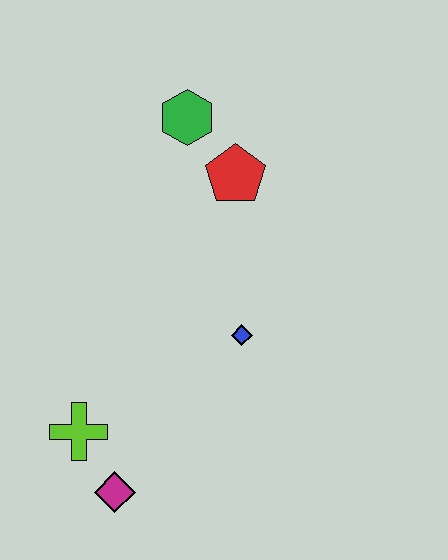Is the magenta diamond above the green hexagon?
No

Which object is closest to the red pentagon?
The green hexagon is closest to the red pentagon.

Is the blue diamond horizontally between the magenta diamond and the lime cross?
No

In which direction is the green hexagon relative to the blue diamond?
The green hexagon is above the blue diamond.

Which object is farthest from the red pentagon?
The magenta diamond is farthest from the red pentagon.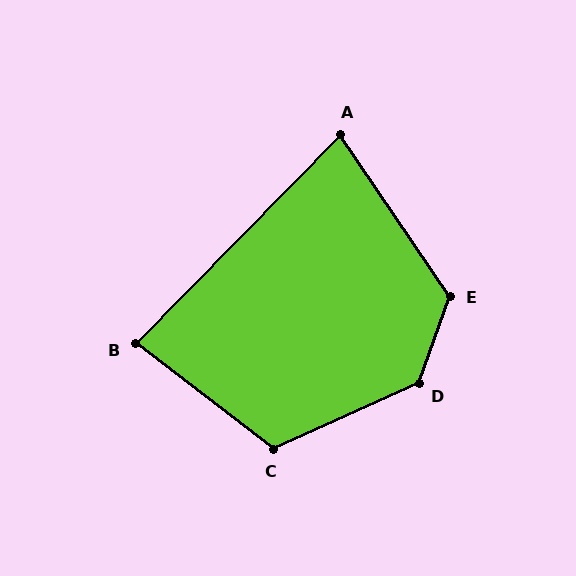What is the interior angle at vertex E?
Approximately 126 degrees (obtuse).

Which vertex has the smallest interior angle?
A, at approximately 79 degrees.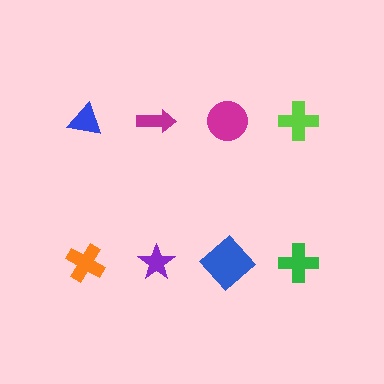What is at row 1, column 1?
A blue triangle.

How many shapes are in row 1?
4 shapes.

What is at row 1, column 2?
A magenta arrow.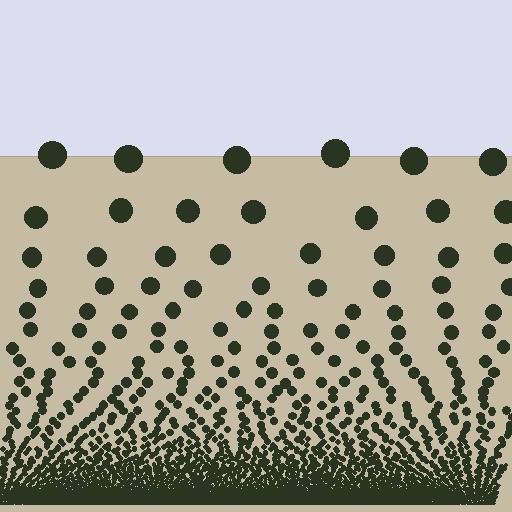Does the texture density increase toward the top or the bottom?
Density increases toward the bottom.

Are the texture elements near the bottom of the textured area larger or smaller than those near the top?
Smaller. The gradient is inverted — elements near the bottom are smaller and denser.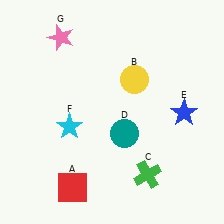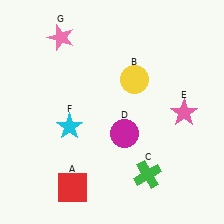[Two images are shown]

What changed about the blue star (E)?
In Image 1, E is blue. In Image 2, it changed to pink.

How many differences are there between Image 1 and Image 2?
There are 2 differences between the two images.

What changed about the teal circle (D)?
In Image 1, D is teal. In Image 2, it changed to magenta.